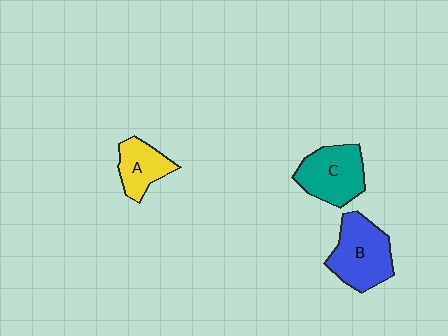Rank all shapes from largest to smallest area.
From largest to smallest: B (blue), C (teal), A (yellow).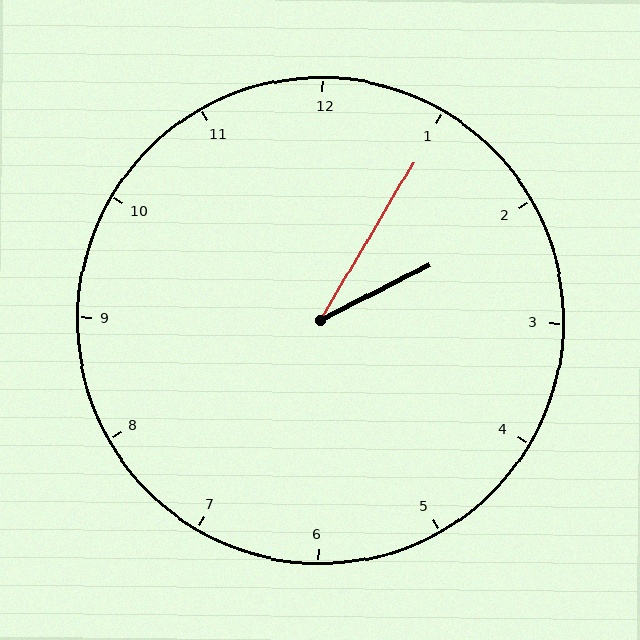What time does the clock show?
2:05.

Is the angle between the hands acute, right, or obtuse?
It is acute.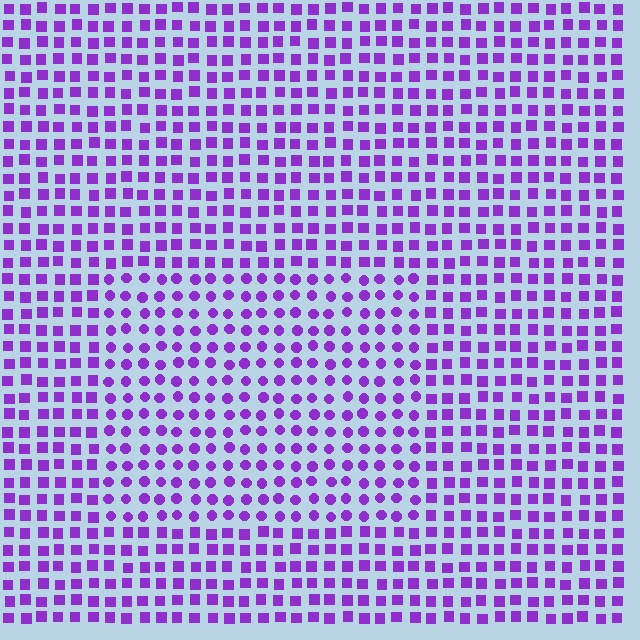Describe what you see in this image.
The image is filled with small purple elements arranged in a uniform grid. A rectangle-shaped region contains circles, while the surrounding area contains squares. The boundary is defined purely by the change in element shape.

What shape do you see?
I see a rectangle.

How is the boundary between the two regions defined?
The boundary is defined by a change in element shape: circles inside vs. squares outside. All elements share the same color and spacing.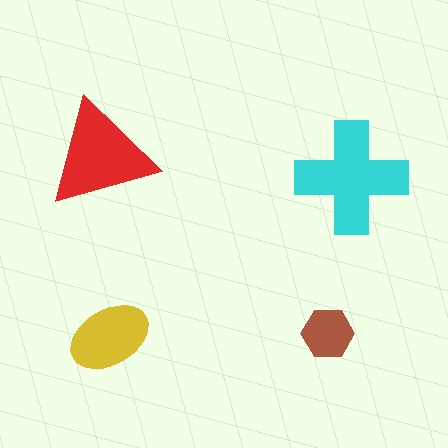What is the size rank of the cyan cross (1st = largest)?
1st.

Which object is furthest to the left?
The red triangle is leftmost.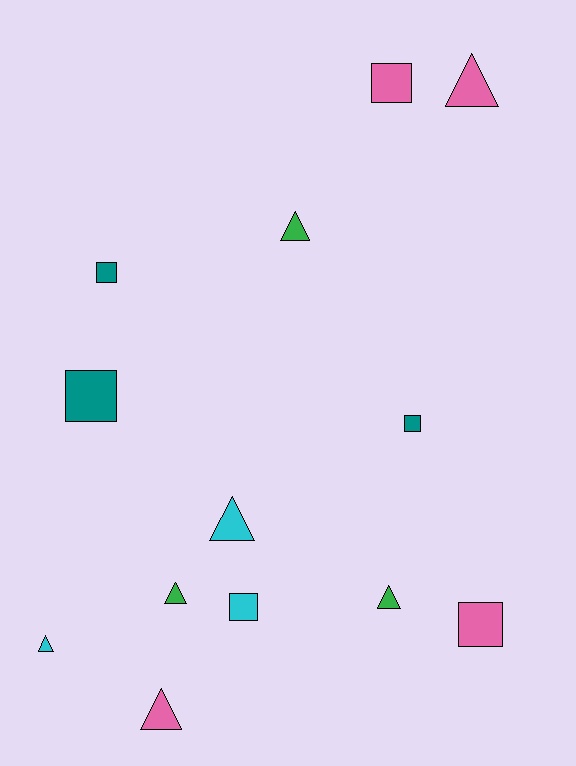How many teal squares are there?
There are 3 teal squares.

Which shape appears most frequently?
Triangle, with 7 objects.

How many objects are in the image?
There are 13 objects.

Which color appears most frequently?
Pink, with 4 objects.